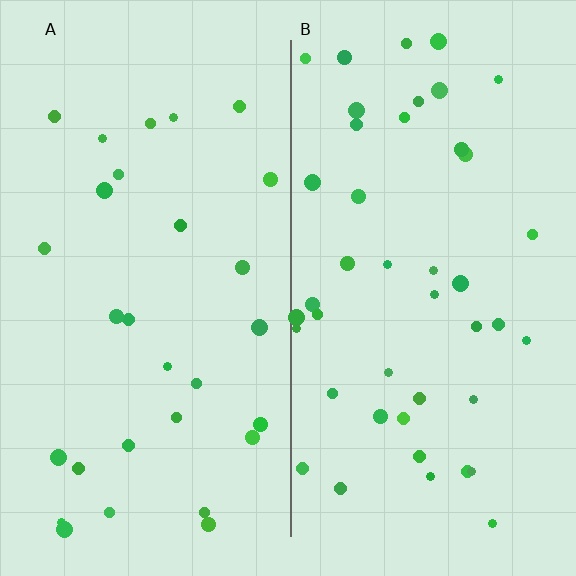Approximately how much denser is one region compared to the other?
Approximately 1.5× — region B over region A.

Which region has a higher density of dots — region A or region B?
B (the right).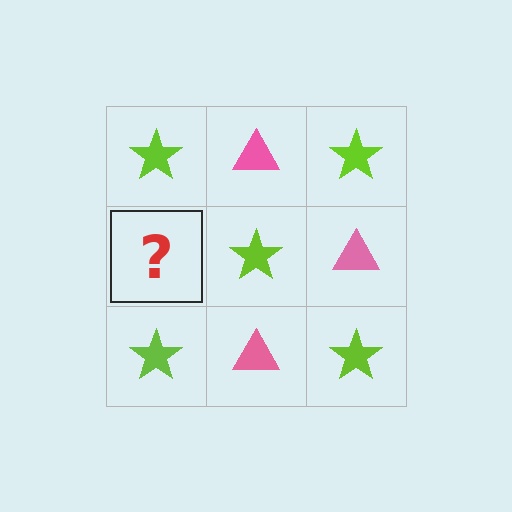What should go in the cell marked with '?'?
The missing cell should contain a pink triangle.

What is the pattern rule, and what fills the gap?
The rule is that it alternates lime star and pink triangle in a checkerboard pattern. The gap should be filled with a pink triangle.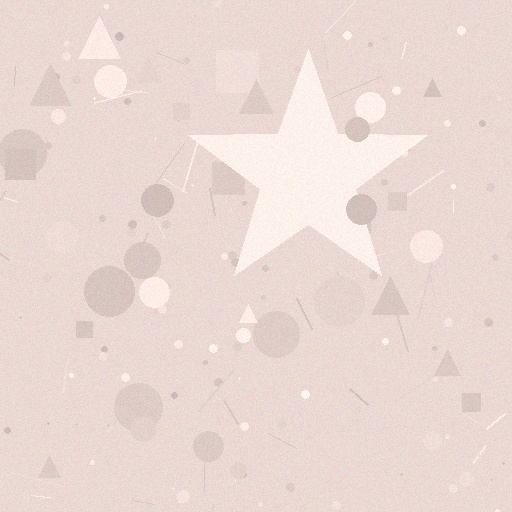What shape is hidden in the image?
A star is hidden in the image.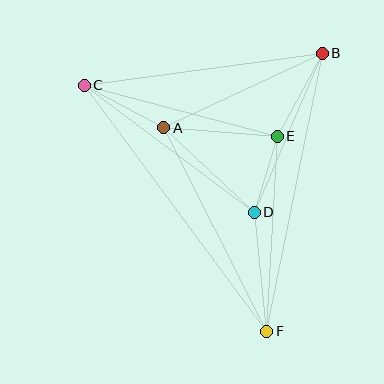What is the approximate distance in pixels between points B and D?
The distance between B and D is approximately 172 pixels.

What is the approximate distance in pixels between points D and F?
The distance between D and F is approximately 120 pixels.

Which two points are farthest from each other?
Points C and F are farthest from each other.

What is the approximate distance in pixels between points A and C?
The distance between A and C is approximately 90 pixels.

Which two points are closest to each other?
Points D and E are closest to each other.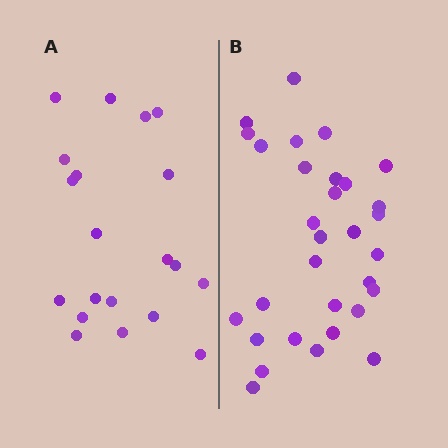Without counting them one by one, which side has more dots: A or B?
Region B (the right region) has more dots.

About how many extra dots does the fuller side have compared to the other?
Region B has roughly 12 or so more dots than region A.